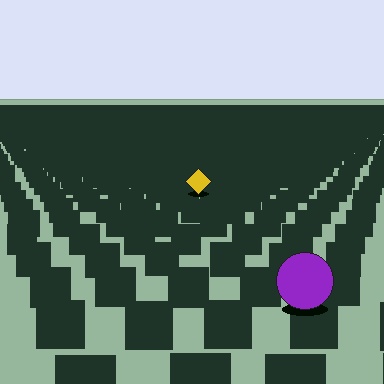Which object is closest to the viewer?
The purple circle is closest. The texture marks near it are larger and more spread out.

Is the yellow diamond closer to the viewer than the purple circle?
No. The purple circle is closer — you can tell from the texture gradient: the ground texture is coarser near it.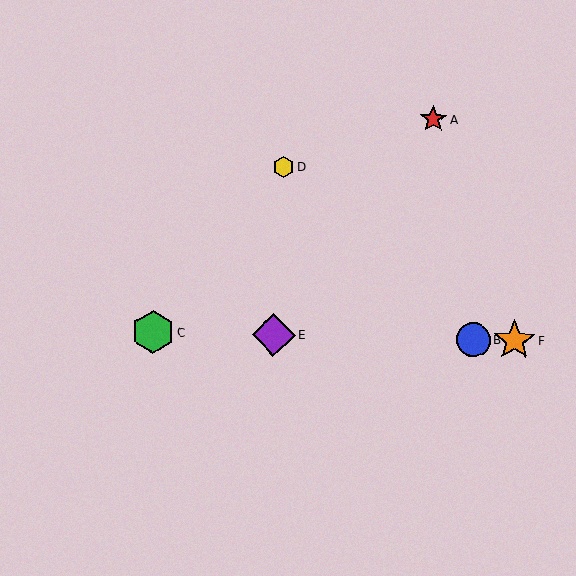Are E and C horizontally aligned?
Yes, both are at y≈335.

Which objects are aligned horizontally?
Objects B, C, E, F are aligned horizontally.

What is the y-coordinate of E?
Object E is at y≈335.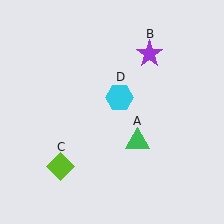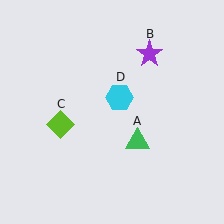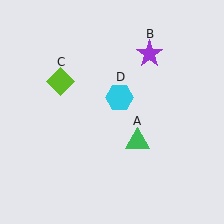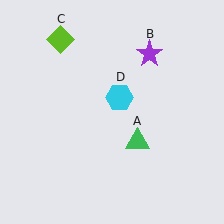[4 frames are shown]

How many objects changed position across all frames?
1 object changed position: lime diamond (object C).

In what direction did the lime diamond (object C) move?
The lime diamond (object C) moved up.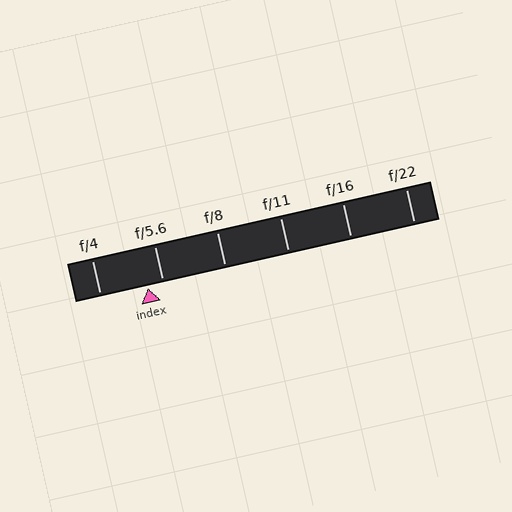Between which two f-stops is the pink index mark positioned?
The index mark is between f/4 and f/5.6.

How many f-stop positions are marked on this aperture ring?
There are 6 f-stop positions marked.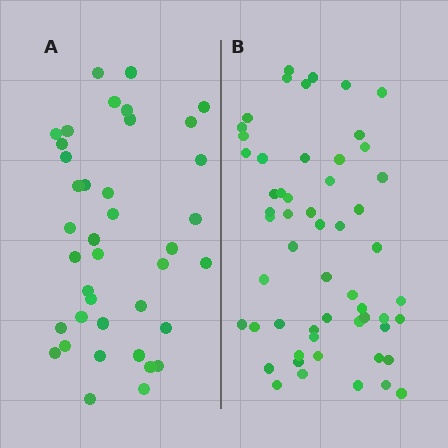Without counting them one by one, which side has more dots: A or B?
Region B (the right region) has more dots.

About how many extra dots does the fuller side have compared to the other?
Region B has approximately 15 more dots than region A.